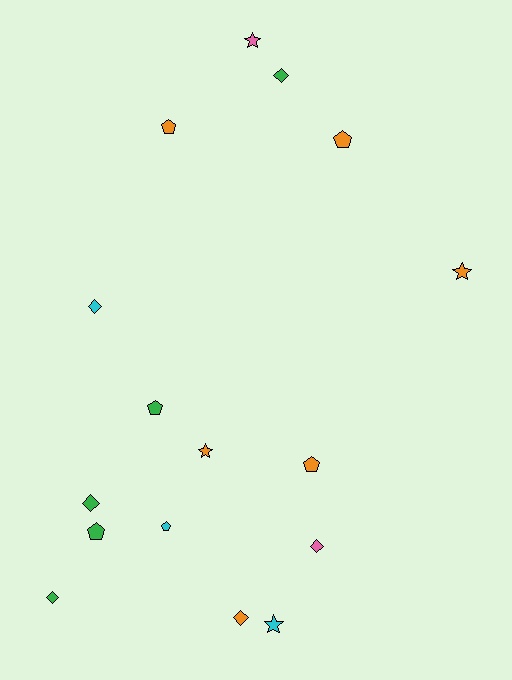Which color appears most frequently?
Orange, with 6 objects.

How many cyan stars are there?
There is 1 cyan star.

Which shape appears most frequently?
Diamond, with 6 objects.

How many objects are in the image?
There are 16 objects.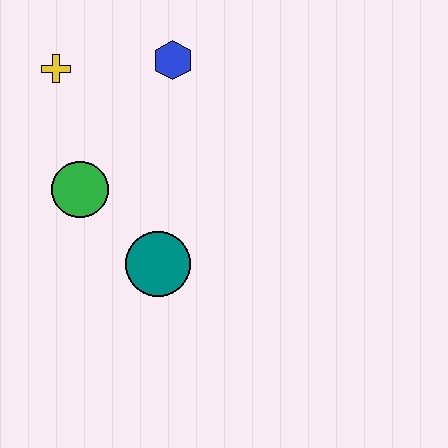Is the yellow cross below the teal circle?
No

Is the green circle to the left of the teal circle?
Yes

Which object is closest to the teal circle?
The green circle is closest to the teal circle.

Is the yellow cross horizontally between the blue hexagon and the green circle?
No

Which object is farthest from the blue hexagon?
The teal circle is farthest from the blue hexagon.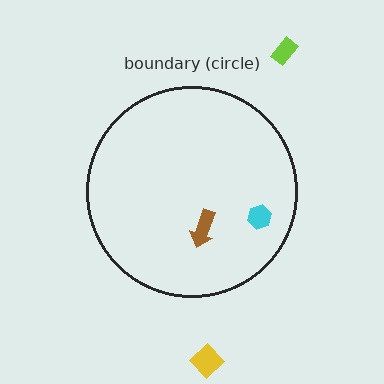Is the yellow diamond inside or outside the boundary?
Outside.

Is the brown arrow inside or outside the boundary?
Inside.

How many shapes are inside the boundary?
2 inside, 2 outside.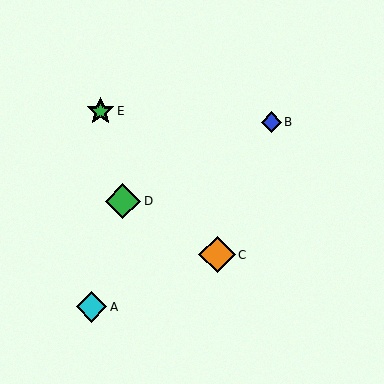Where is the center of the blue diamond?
The center of the blue diamond is at (271, 122).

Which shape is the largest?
The orange diamond (labeled C) is the largest.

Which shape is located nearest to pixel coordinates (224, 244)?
The orange diamond (labeled C) at (217, 255) is nearest to that location.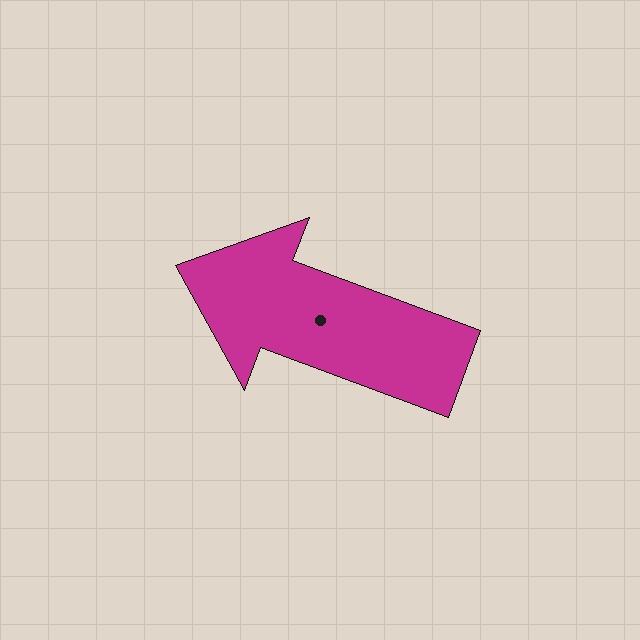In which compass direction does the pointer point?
West.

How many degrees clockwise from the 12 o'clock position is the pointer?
Approximately 291 degrees.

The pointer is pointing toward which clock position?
Roughly 10 o'clock.